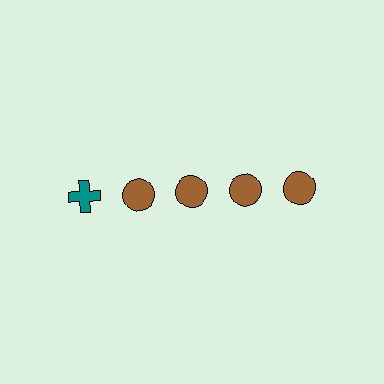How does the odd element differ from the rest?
It differs in both color (teal instead of brown) and shape (cross instead of circle).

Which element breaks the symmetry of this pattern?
The teal cross in the top row, leftmost column breaks the symmetry. All other shapes are brown circles.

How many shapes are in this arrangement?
There are 5 shapes arranged in a grid pattern.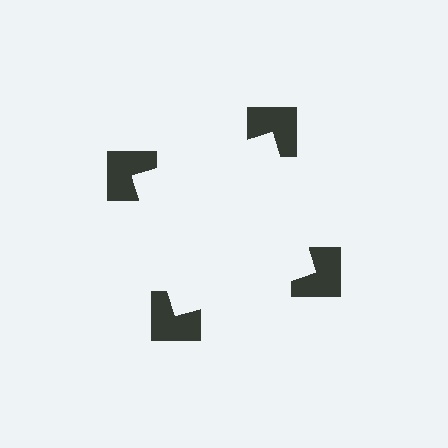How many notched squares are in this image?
There are 4 — one at each vertex of the illusory square.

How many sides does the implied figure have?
4 sides.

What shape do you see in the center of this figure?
An illusory square — its edges are inferred from the aligned wedge cuts in the notched squares, not physically drawn.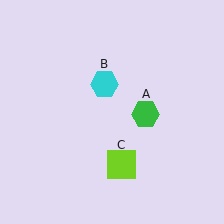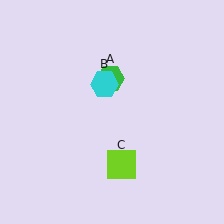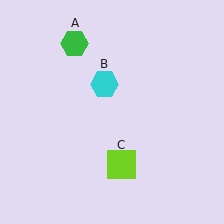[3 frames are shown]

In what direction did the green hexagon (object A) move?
The green hexagon (object A) moved up and to the left.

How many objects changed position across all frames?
1 object changed position: green hexagon (object A).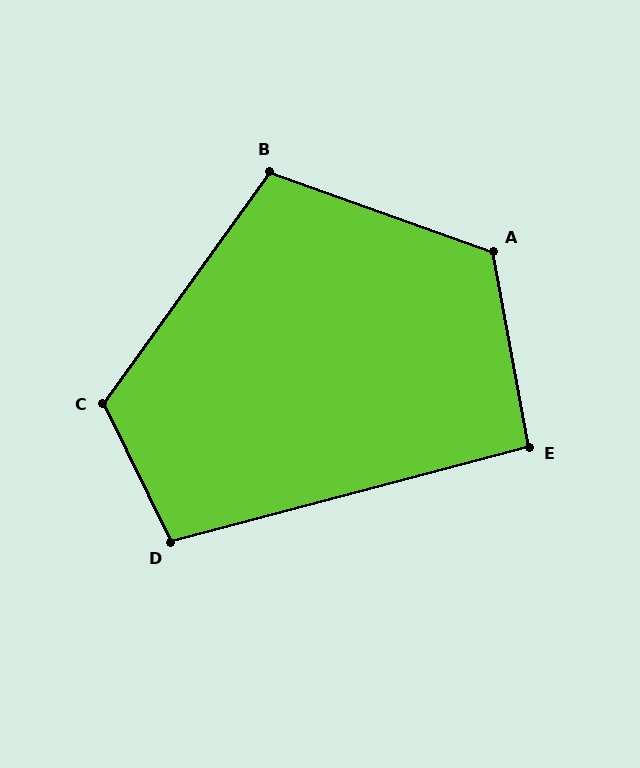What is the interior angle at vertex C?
Approximately 118 degrees (obtuse).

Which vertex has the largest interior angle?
A, at approximately 120 degrees.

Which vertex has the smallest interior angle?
E, at approximately 95 degrees.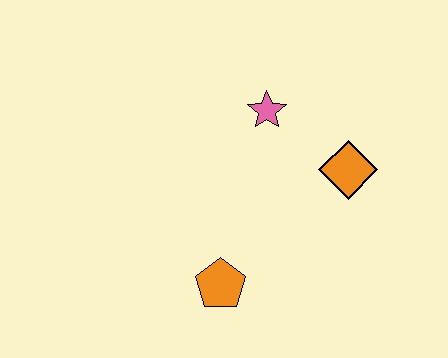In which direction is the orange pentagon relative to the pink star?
The orange pentagon is below the pink star.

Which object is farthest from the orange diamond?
The orange pentagon is farthest from the orange diamond.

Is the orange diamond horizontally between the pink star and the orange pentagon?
No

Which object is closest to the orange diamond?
The pink star is closest to the orange diamond.